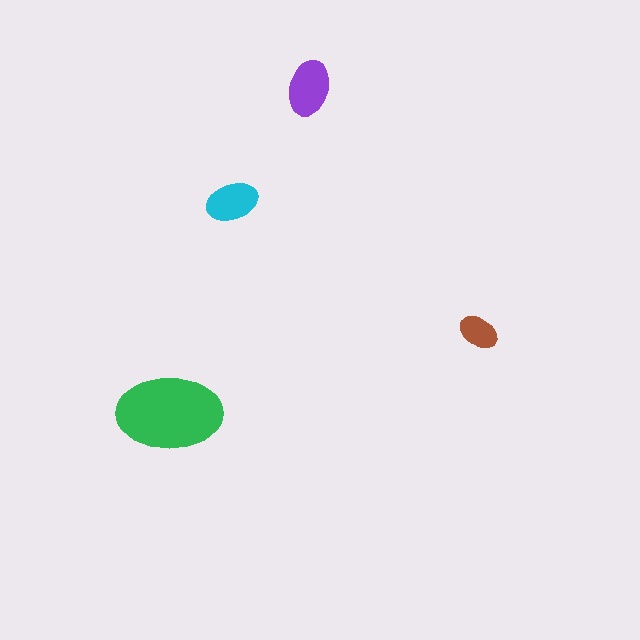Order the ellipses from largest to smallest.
the green one, the purple one, the cyan one, the brown one.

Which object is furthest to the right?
The brown ellipse is rightmost.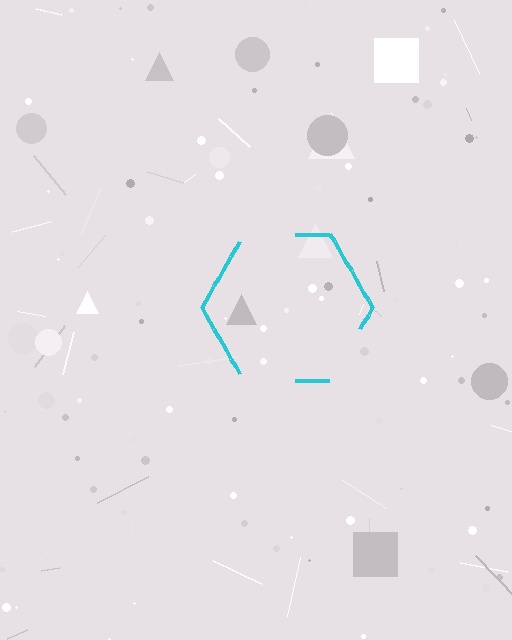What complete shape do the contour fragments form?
The contour fragments form a hexagon.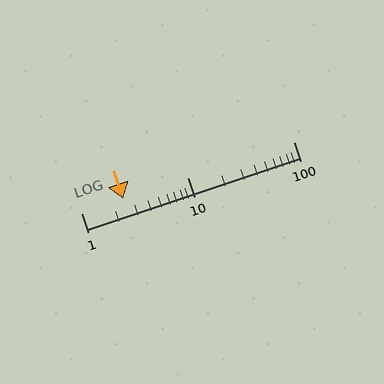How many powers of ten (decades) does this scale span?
The scale spans 2 decades, from 1 to 100.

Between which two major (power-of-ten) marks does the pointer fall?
The pointer is between 1 and 10.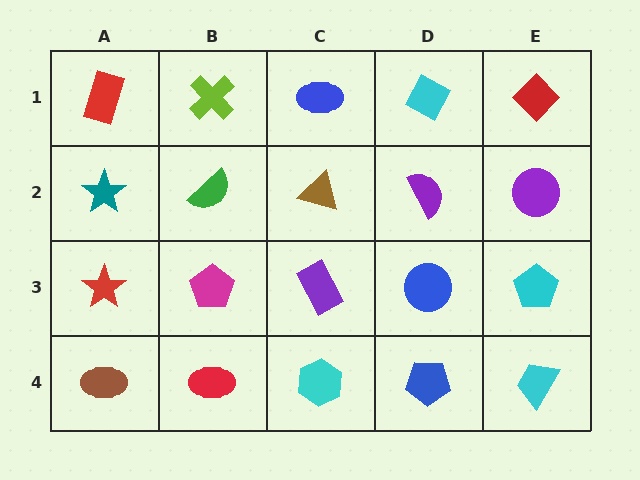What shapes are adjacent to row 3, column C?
A brown triangle (row 2, column C), a cyan hexagon (row 4, column C), a magenta pentagon (row 3, column B), a blue circle (row 3, column D).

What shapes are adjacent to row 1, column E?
A purple circle (row 2, column E), a cyan diamond (row 1, column D).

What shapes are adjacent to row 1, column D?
A purple semicircle (row 2, column D), a blue ellipse (row 1, column C), a red diamond (row 1, column E).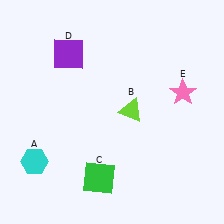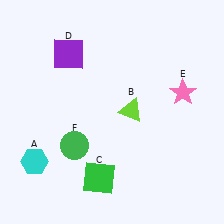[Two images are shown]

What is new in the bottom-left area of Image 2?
A green circle (F) was added in the bottom-left area of Image 2.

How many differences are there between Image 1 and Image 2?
There is 1 difference between the two images.